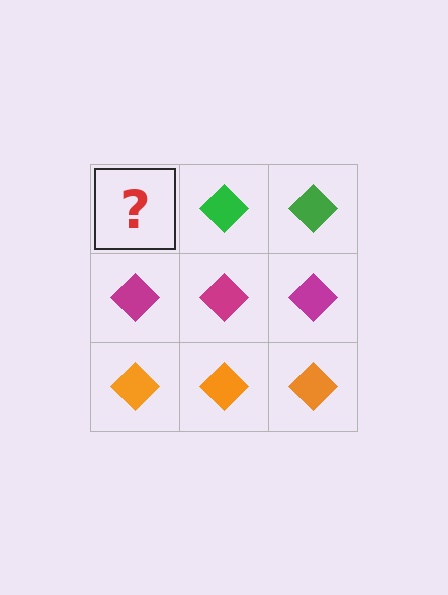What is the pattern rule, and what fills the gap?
The rule is that each row has a consistent color. The gap should be filled with a green diamond.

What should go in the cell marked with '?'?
The missing cell should contain a green diamond.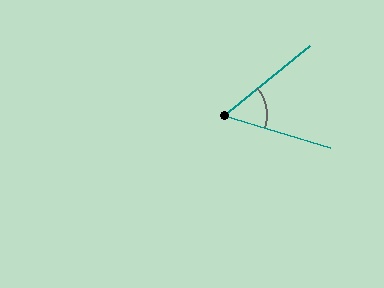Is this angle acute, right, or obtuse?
It is acute.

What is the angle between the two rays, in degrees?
Approximately 56 degrees.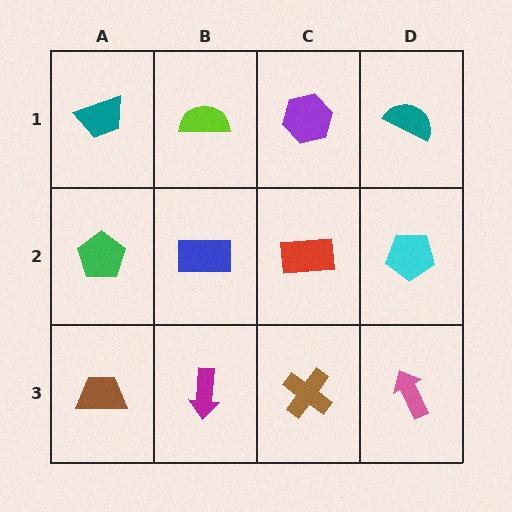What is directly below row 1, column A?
A green pentagon.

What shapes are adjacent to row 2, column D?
A teal semicircle (row 1, column D), a pink arrow (row 3, column D), a red rectangle (row 2, column C).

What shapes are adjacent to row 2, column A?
A teal trapezoid (row 1, column A), a brown trapezoid (row 3, column A), a blue rectangle (row 2, column B).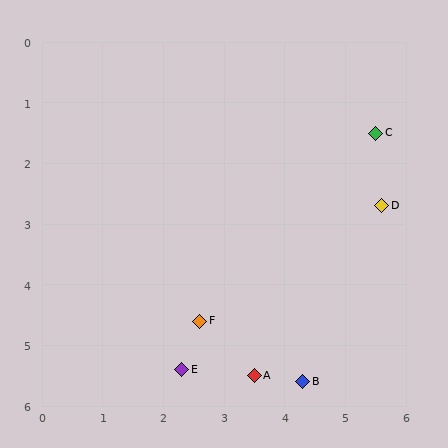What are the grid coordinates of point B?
Point B is at approximately (4.3, 5.6).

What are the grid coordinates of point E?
Point E is at approximately (2.3, 5.4).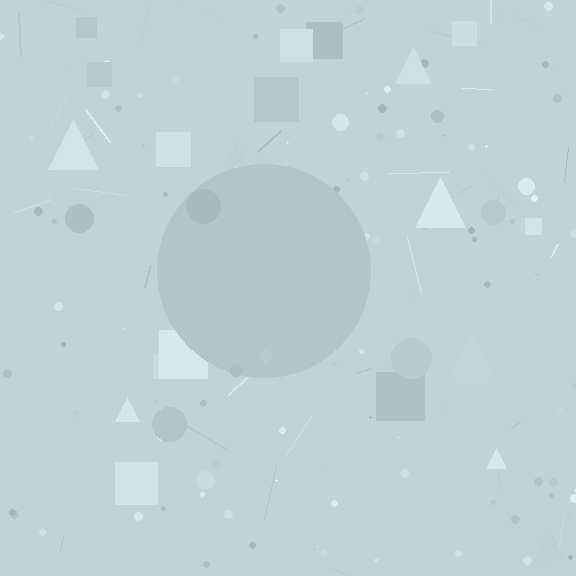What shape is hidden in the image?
A circle is hidden in the image.